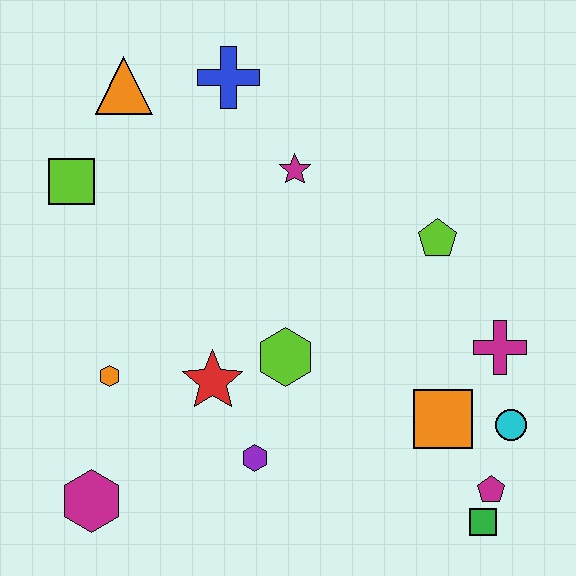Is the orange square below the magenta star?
Yes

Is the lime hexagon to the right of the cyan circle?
No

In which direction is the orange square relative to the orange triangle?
The orange square is below the orange triangle.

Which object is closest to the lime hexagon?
The red star is closest to the lime hexagon.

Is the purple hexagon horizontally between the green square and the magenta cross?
No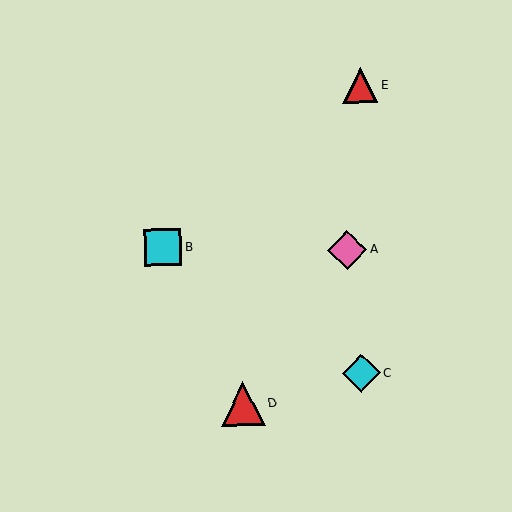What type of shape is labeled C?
Shape C is a cyan diamond.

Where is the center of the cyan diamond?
The center of the cyan diamond is at (361, 373).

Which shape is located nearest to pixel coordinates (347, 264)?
The pink diamond (labeled A) at (347, 250) is nearest to that location.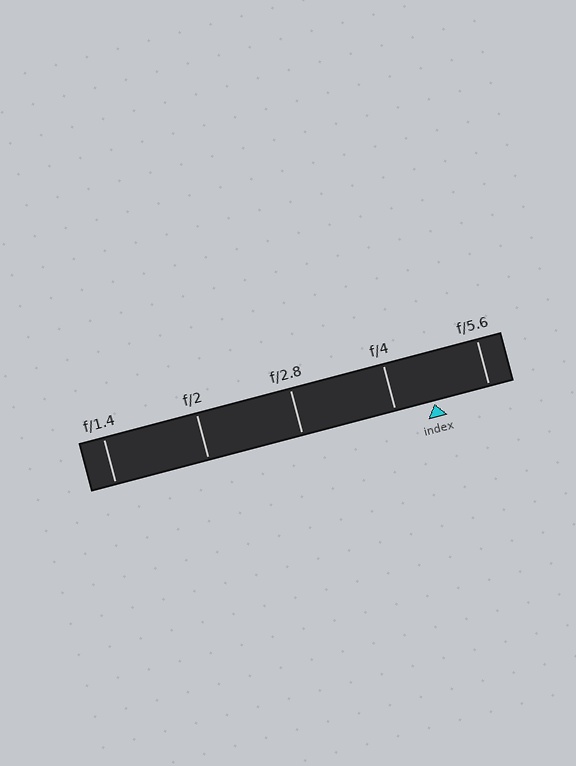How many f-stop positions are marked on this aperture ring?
There are 5 f-stop positions marked.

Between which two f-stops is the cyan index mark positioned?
The index mark is between f/4 and f/5.6.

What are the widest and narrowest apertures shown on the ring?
The widest aperture shown is f/1.4 and the narrowest is f/5.6.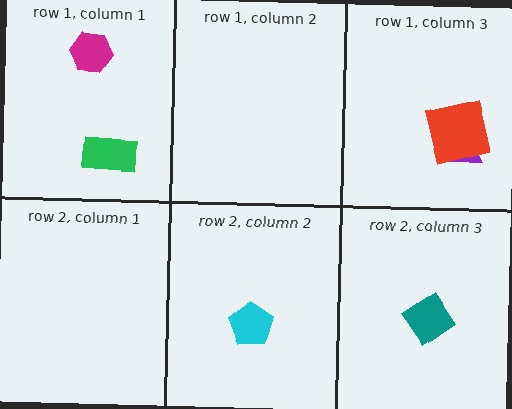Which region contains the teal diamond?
The row 2, column 3 region.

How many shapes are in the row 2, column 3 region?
1.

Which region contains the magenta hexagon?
The row 1, column 1 region.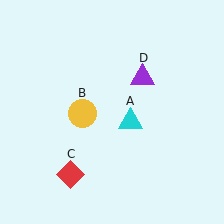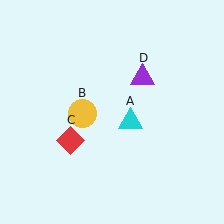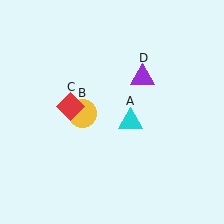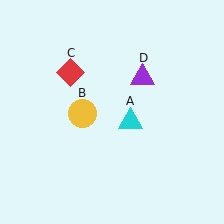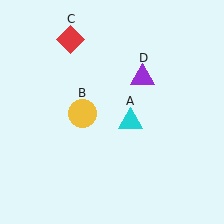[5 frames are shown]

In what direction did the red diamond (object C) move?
The red diamond (object C) moved up.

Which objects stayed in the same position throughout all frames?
Cyan triangle (object A) and yellow circle (object B) and purple triangle (object D) remained stationary.